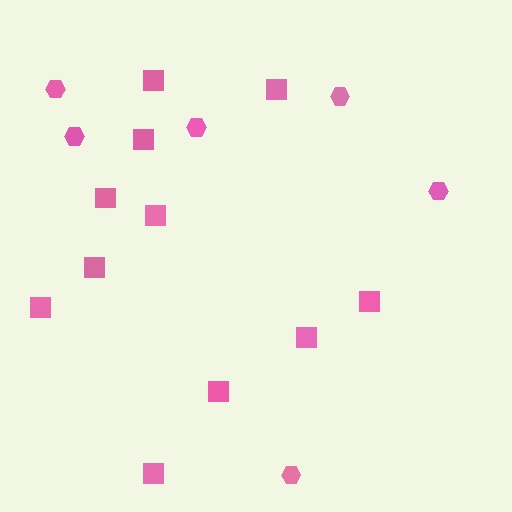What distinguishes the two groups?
There are 2 groups: one group of hexagons (6) and one group of squares (11).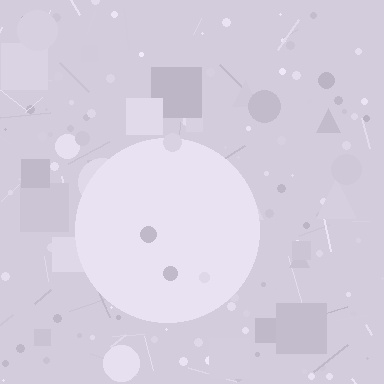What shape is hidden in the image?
A circle is hidden in the image.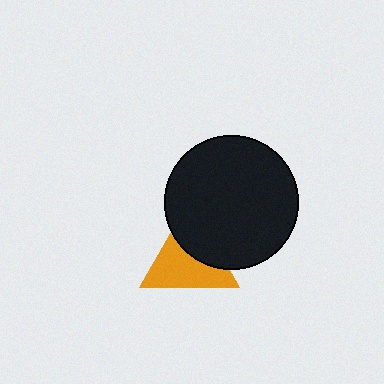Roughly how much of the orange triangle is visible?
About half of it is visible (roughly 60%).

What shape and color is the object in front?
The object in front is a black circle.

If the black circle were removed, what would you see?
You would see the complete orange triangle.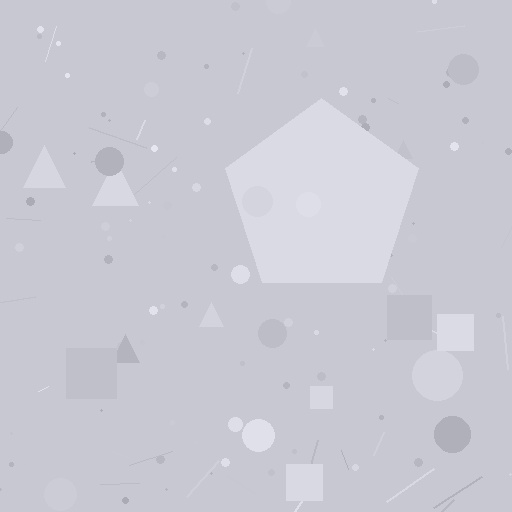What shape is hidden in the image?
A pentagon is hidden in the image.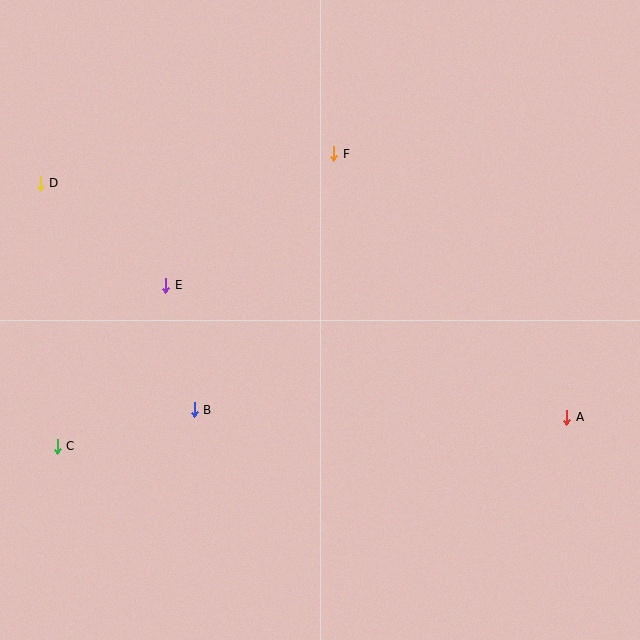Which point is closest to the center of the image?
Point B at (194, 410) is closest to the center.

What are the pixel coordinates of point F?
Point F is at (334, 154).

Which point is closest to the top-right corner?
Point F is closest to the top-right corner.